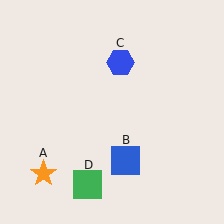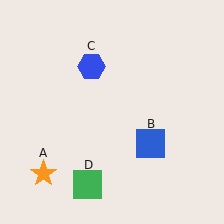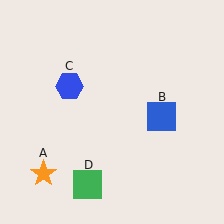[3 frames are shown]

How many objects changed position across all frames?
2 objects changed position: blue square (object B), blue hexagon (object C).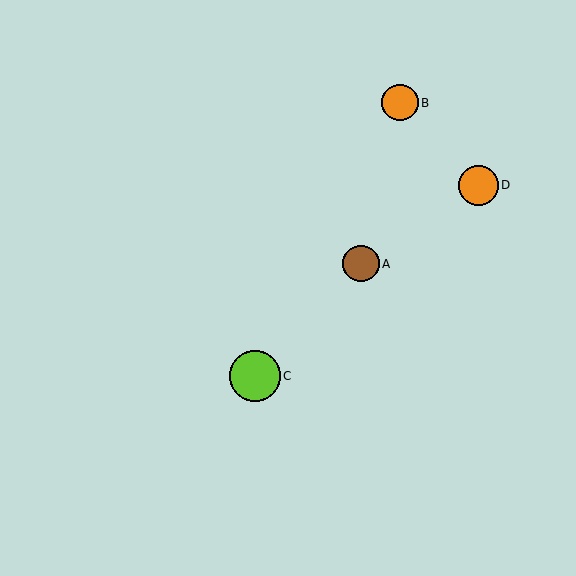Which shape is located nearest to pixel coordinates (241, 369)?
The lime circle (labeled C) at (255, 376) is nearest to that location.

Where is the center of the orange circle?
The center of the orange circle is at (478, 185).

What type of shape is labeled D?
Shape D is an orange circle.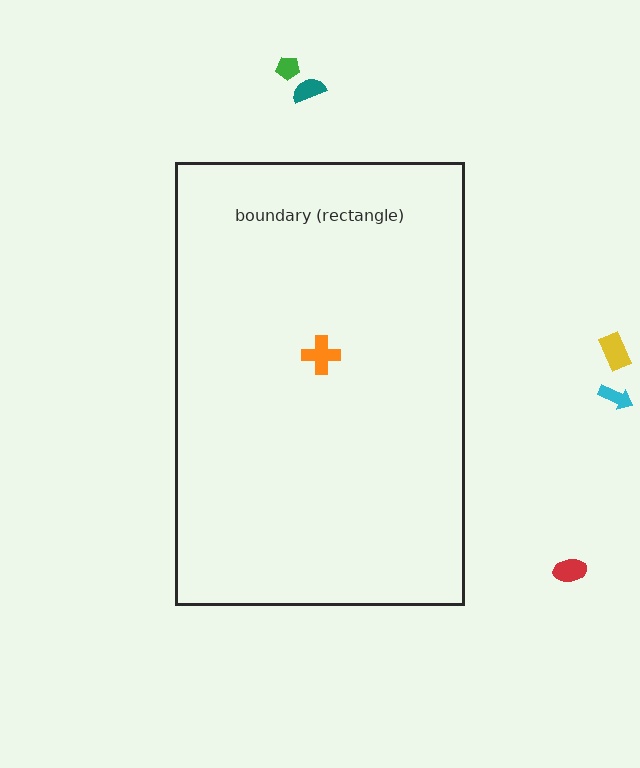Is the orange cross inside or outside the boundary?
Inside.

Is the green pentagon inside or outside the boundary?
Outside.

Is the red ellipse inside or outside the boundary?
Outside.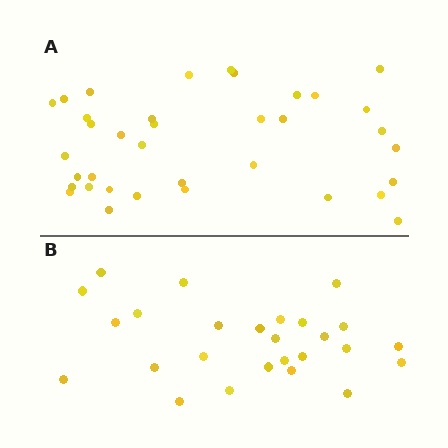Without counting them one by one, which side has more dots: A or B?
Region A (the top region) has more dots.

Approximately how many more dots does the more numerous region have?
Region A has roughly 10 or so more dots than region B.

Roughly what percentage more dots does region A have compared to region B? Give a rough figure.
About 40% more.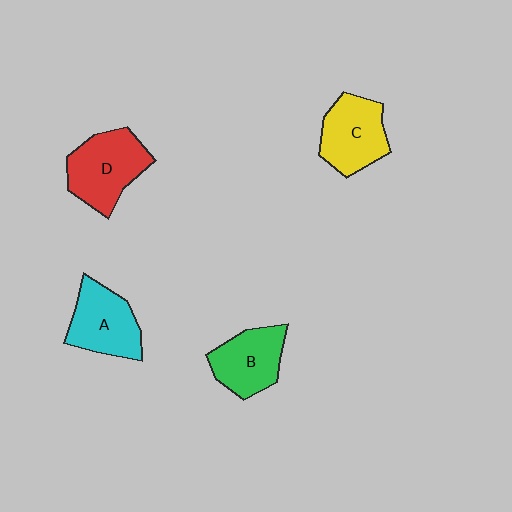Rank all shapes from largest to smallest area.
From largest to smallest: D (red), C (yellow), A (cyan), B (green).